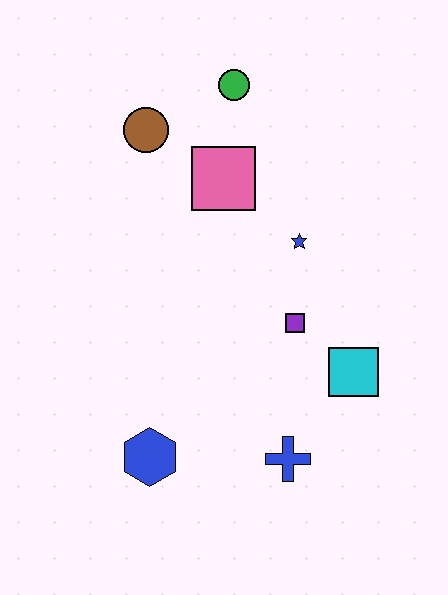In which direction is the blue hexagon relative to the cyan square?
The blue hexagon is to the left of the cyan square.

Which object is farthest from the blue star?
The blue hexagon is farthest from the blue star.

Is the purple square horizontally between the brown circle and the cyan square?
Yes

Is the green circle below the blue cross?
No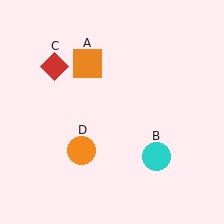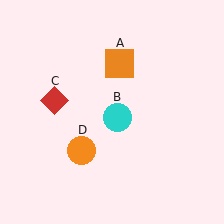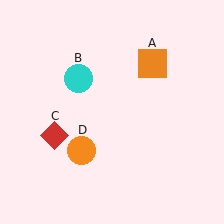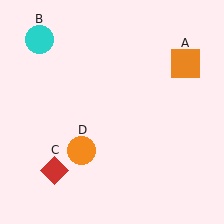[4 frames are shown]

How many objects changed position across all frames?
3 objects changed position: orange square (object A), cyan circle (object B), red diamond (object C).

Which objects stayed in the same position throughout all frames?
Orange circle (object D) remained stationary.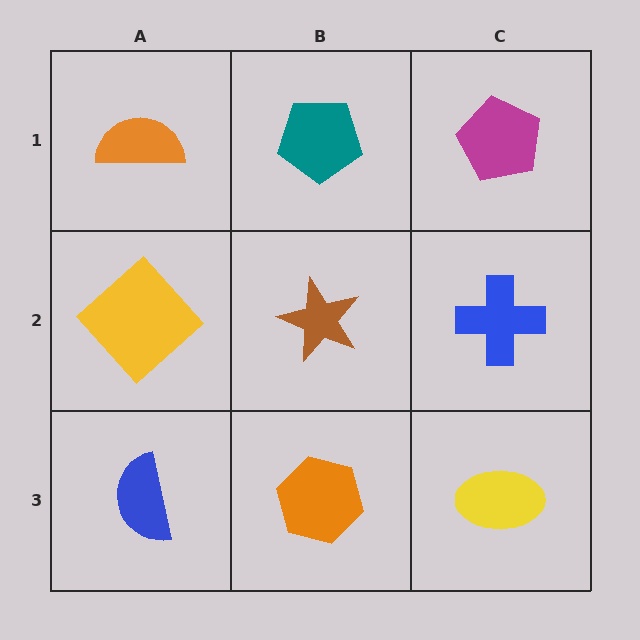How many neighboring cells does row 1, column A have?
2.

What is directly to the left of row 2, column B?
A yellow diamond.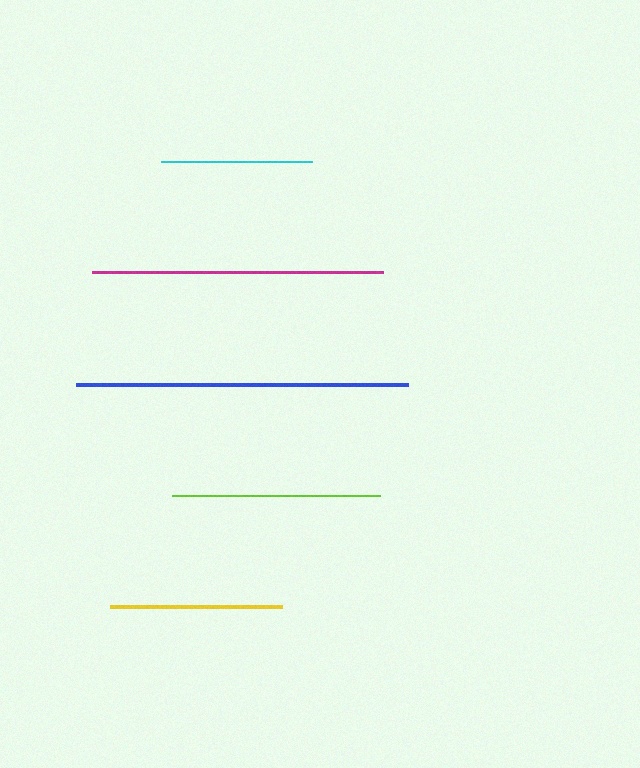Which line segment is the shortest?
The cyan line is the shortest at approximately 151 pixels.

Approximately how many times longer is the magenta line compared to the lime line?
The magenta line is approximately 1.4 times the length of the lime line.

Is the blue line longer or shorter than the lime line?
The blue line is longer than the lime line.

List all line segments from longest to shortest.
From longest to shortest: blue, magenta, lime, yellow, cyan.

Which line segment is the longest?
The blue line is the longest at approximately 332 pixels.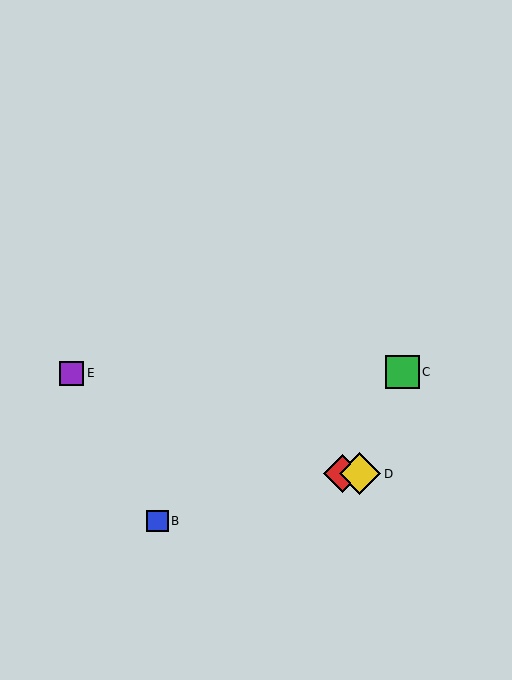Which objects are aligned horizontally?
Objects A, D are aligned horizontally.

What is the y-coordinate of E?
Object E is at y≈373.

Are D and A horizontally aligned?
Yes, both are at y≈474.